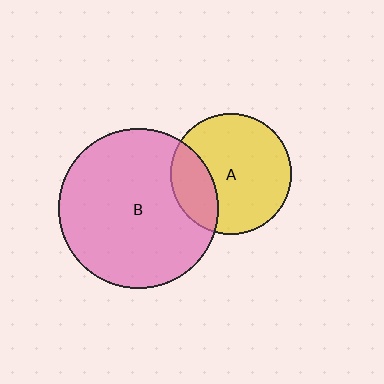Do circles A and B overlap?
Yes.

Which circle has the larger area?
Circle B (pink).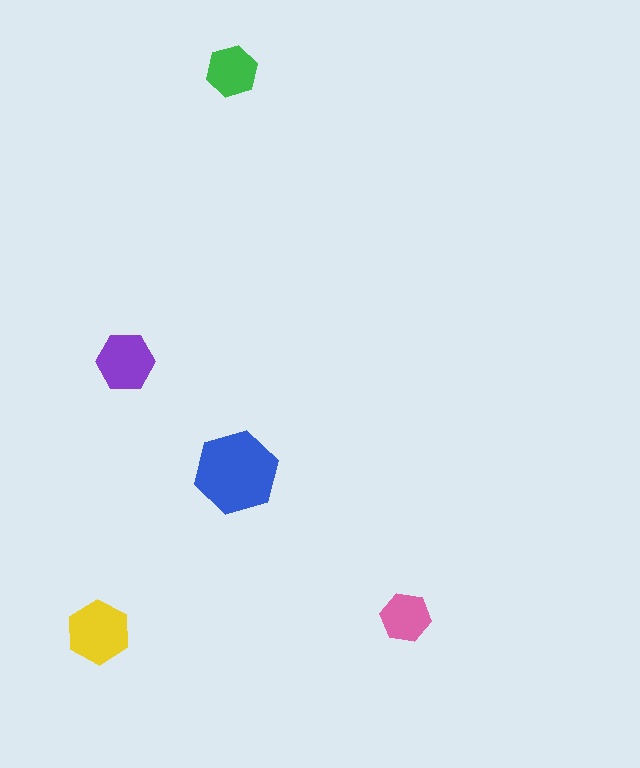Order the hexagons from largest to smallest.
the blue one, the yellow one, the purple one, the green one, the pink one.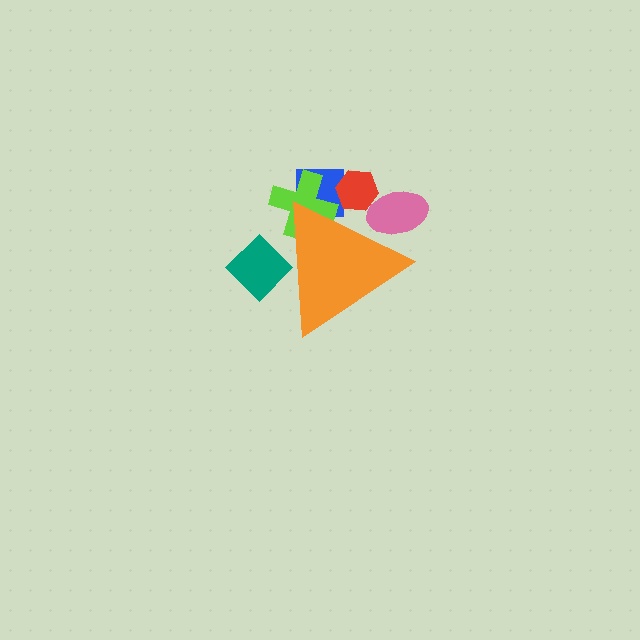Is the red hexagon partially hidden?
Yes, the red hexagon is partially hidden behind the orange triangle.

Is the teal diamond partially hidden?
Yes, the teal diamond is partially hidden behind the orange triangle.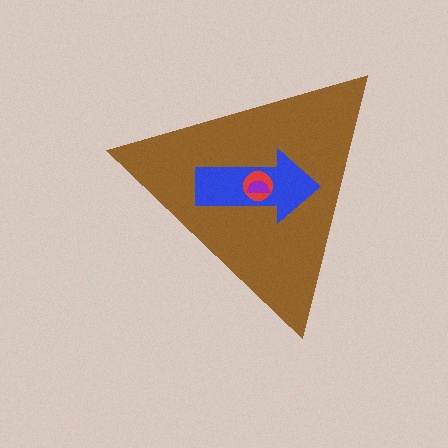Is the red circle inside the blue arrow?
Yes.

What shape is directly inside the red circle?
The purple semicircle.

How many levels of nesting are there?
4.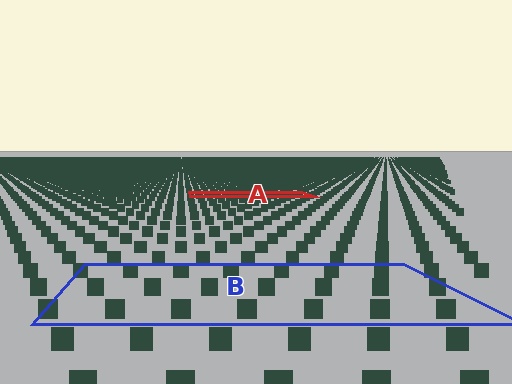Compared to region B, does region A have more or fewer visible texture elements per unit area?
Region A has more texture elements per unit area — they are packed more densely because it is farther away.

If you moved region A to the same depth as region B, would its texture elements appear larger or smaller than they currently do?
They would appear larger. At a closer depth, the same texture elements are projected at a bigger on-screen size.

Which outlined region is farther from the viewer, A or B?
Region A is farther from the viewer — the texture elements inside it appear smaller and more densely packed.